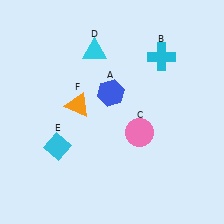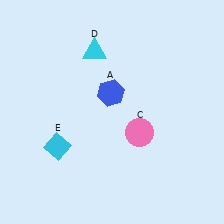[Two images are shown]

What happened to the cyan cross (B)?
The cyan cross (B) was removed in Image 2. It was in the top-right area of Image 1.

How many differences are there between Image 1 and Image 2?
There are 2 differences between the two images.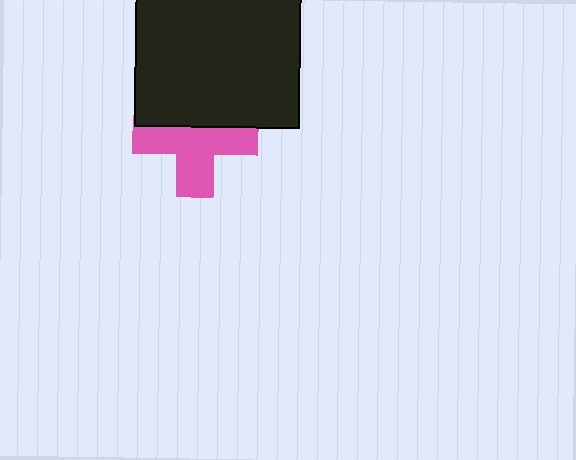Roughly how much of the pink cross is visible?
About half of it is visible (roughly 61%).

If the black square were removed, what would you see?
You would see the complete pink cross.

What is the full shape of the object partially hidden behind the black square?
The partially hidden object is a pink cross.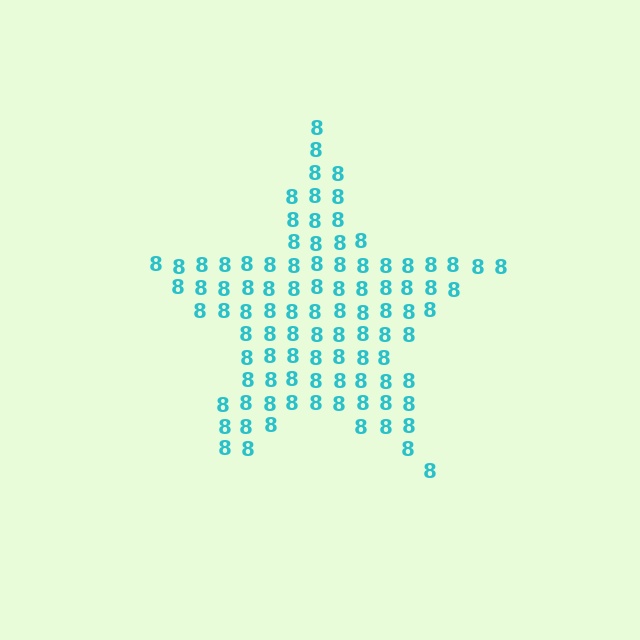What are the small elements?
The small elements are digit 8's.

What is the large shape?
The large shape is a star.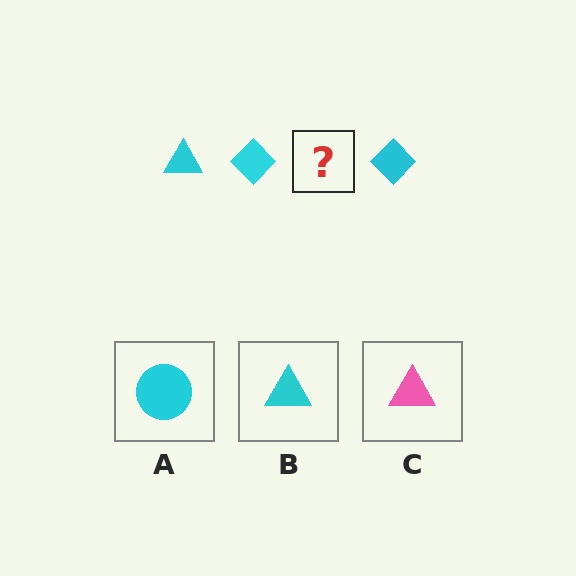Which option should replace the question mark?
Option B.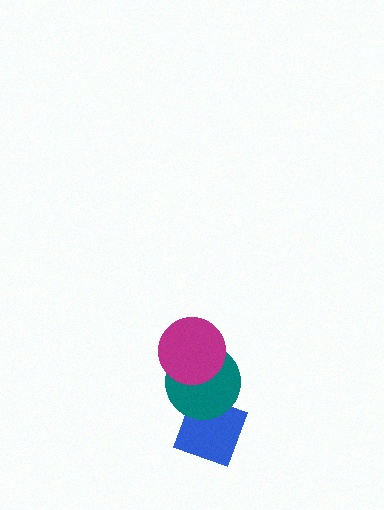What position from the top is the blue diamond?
The blue diamond is 3rd from the top.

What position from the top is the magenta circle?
The magenta circle is 1st from the top.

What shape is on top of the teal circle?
The magenta circle is on top of the teal circle.